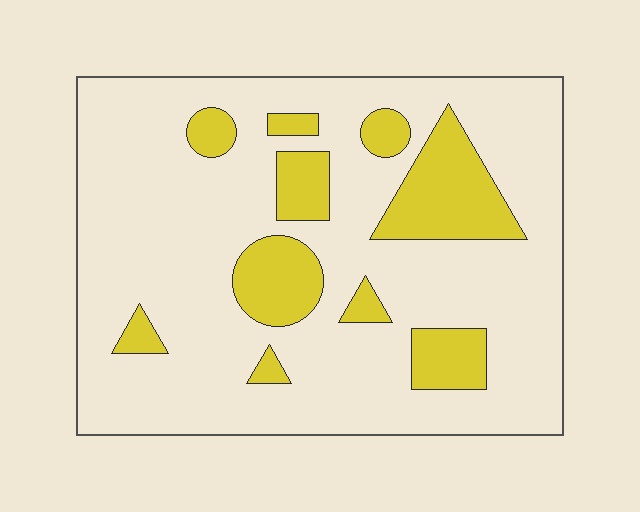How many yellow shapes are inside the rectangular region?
10.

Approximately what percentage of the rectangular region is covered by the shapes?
Approximately 20%.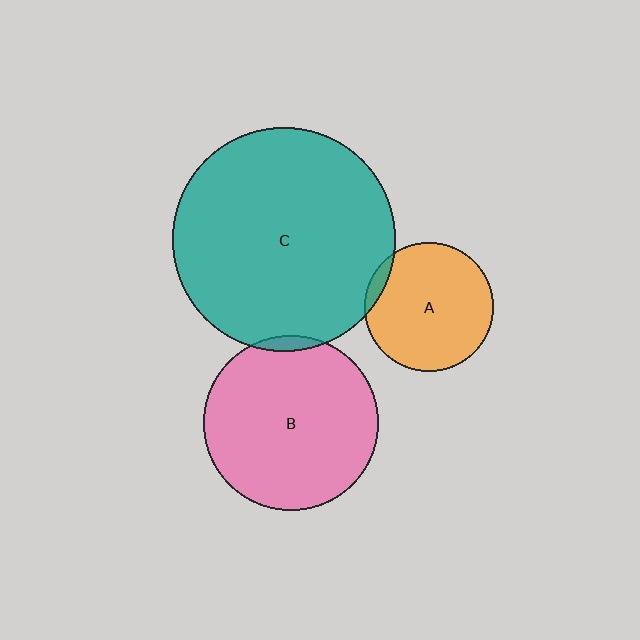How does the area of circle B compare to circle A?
Approximately 1.8 times.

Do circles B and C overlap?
Yes.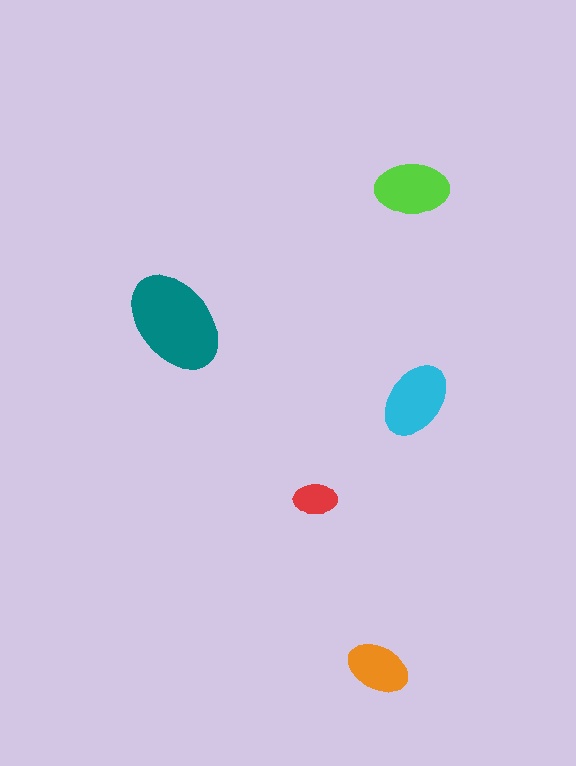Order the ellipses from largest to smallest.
the teal one, the cyan one, the lime one, the orange one, the red one.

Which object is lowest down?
The orange ellipse is bottommost.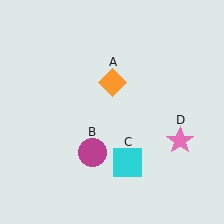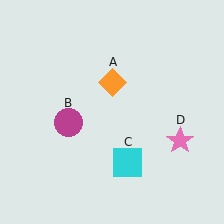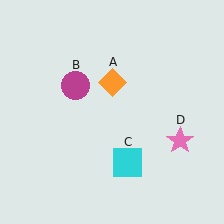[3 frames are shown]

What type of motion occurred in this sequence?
The magenta circle (object B) rotated clockwise around the center of the scene.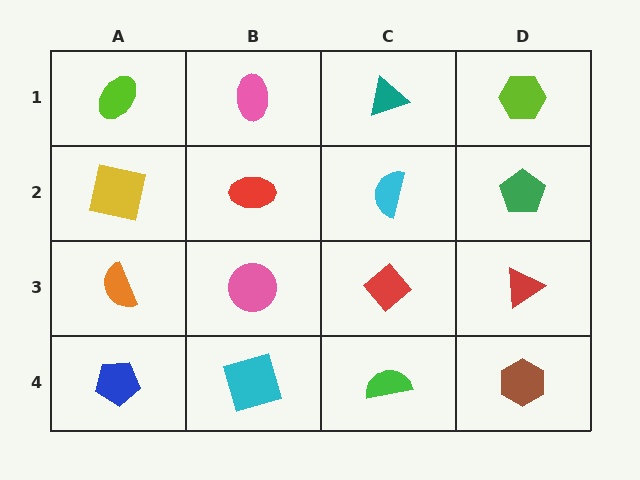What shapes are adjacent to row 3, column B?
A red ellipse (row 2, column B), a cyan square (row 4, column B), an orange semicircle (row 3, column A), a red diamond (row 3, column C).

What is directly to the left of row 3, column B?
An orange semicircle.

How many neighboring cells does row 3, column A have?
3.